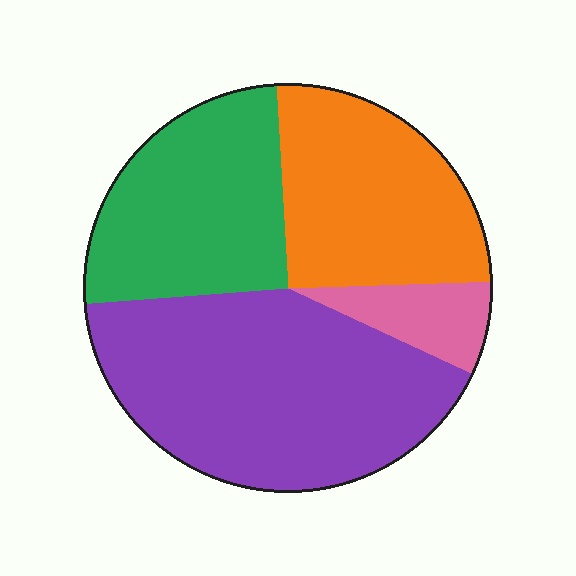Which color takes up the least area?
Pink, at roughly 5%.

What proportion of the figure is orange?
Orange covers 25% of the figure.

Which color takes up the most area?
Purple, at roughly 40%.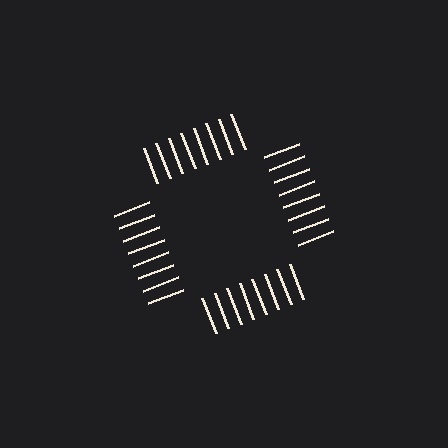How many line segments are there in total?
32 — 8 along each of the 4 edges.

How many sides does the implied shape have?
4 sides — the line-ends trace a square.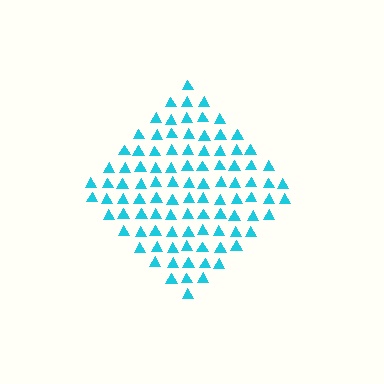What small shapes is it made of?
It is made of small triangles.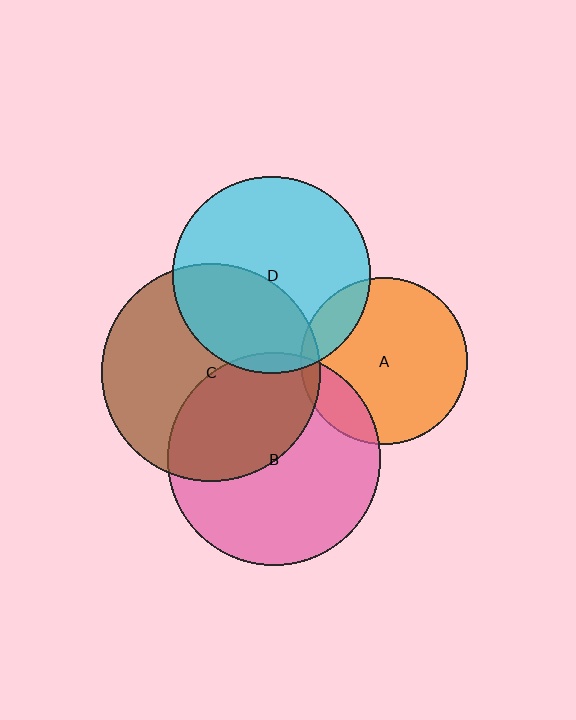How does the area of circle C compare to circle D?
Approximately 1.2 times.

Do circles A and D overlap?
Yes.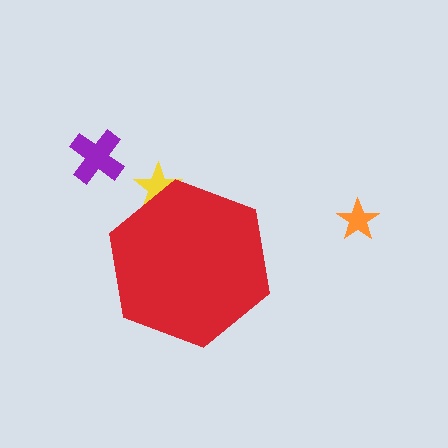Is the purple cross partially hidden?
No, the purple cross is fully visible.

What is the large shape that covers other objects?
A red hexagon.